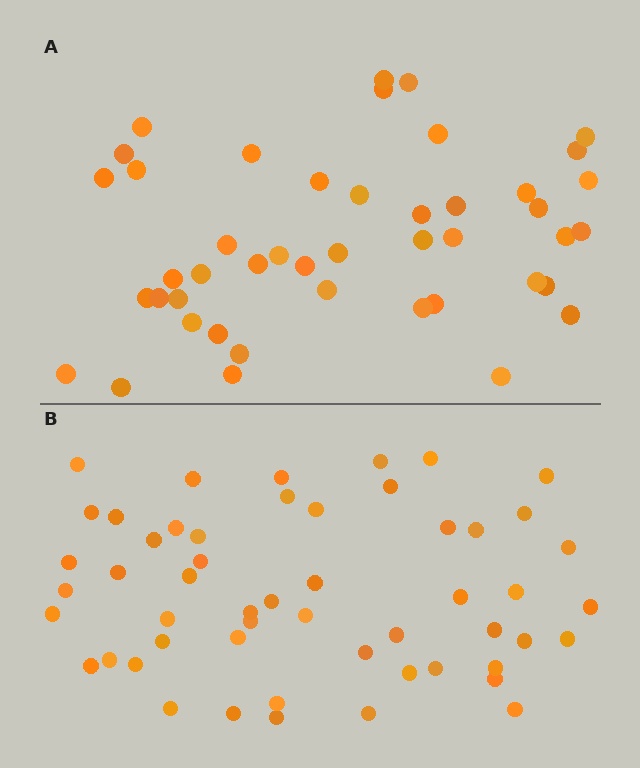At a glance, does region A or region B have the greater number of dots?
Region B (the bottom region) has more dots.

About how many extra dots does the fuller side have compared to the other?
Region B has roughly 8 or so more dots than region A.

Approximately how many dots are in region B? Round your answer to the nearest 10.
About 50 dots. (The exact count is 53, which rounds to 50.)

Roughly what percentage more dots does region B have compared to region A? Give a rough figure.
About 20% more.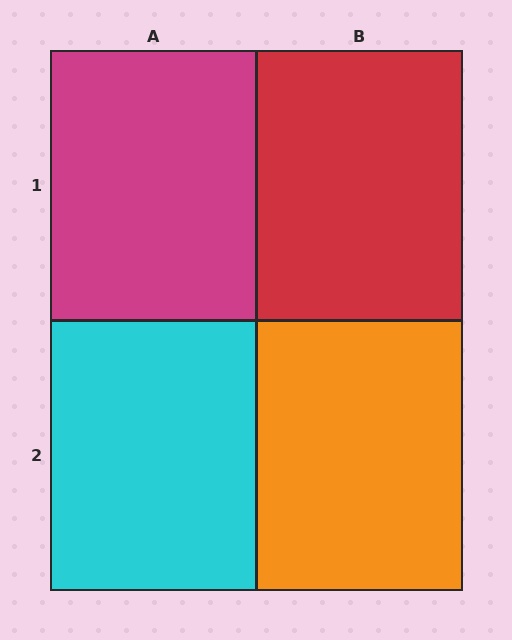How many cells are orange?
1 cell is orange.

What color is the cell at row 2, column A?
Cyan.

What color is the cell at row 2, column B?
Orange.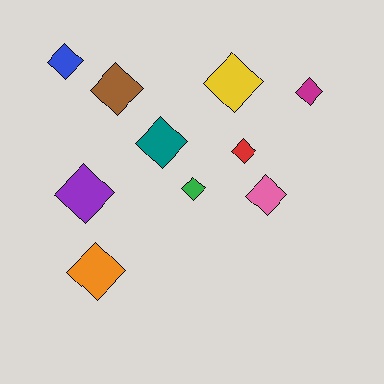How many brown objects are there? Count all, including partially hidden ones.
There is 1 brown object.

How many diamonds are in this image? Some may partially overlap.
There are 10 diamonds.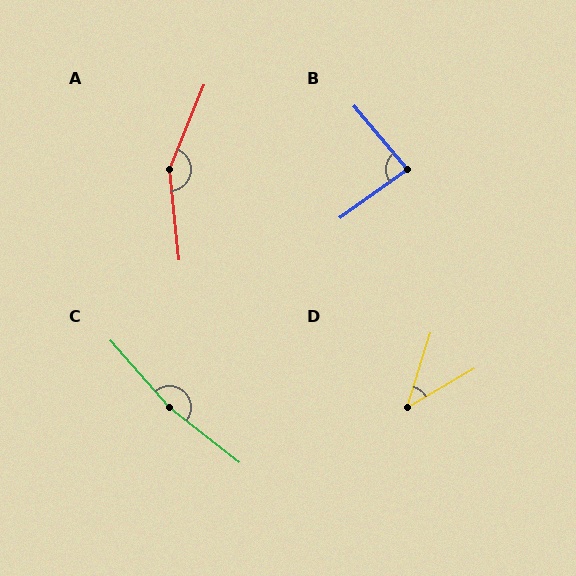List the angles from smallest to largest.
D (43°), B (86°), A (152°), C (169°).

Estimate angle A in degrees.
Approximately 152 degrees.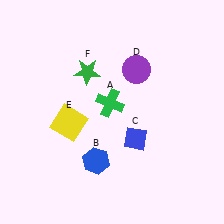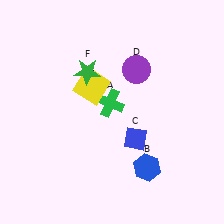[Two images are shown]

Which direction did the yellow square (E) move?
The yellow square (E) moved up.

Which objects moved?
The objects that moved are: the blue hexagon (B), the yellow square (E).